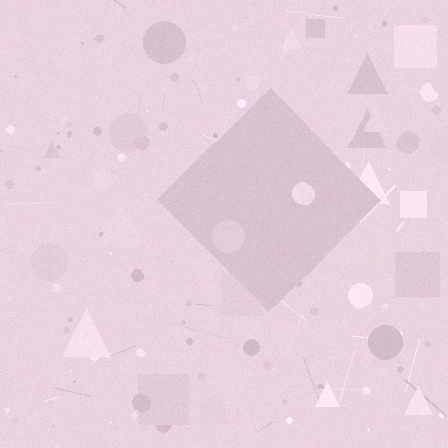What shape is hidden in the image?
A diamond is hidden in the image.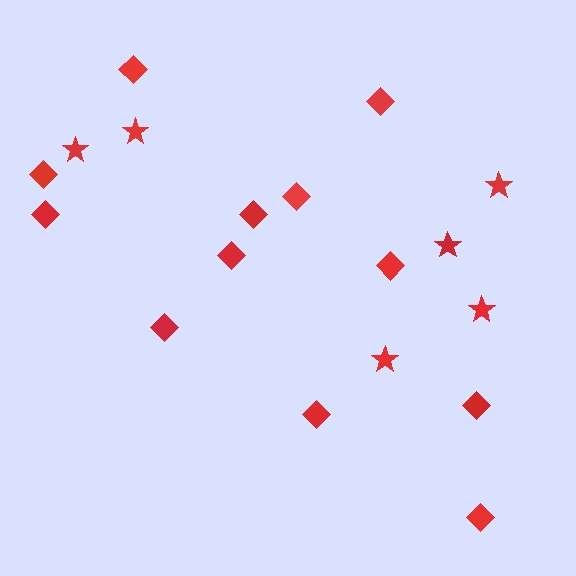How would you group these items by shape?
There are 2 groups: one group of diamonds (12) and one group of stars (6).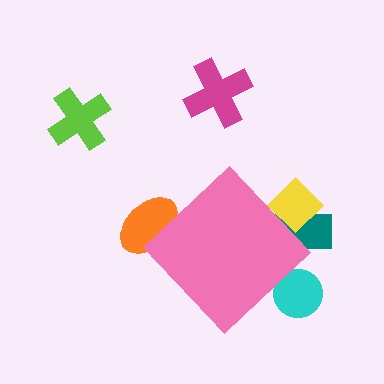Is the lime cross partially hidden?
No, the lime cross is fully visible.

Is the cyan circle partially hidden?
Yes, the cyan circle is partially hidden behind the pink diamond.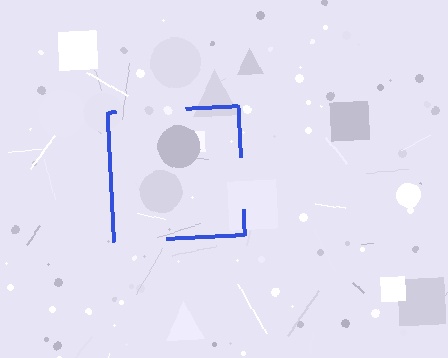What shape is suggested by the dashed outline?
The dashed outline suggests a square.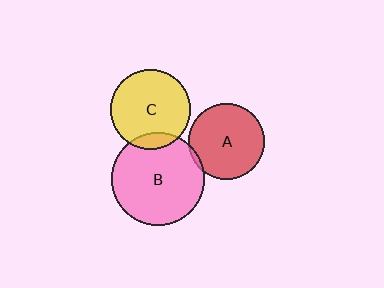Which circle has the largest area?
Circle B (pink).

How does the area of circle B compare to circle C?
Approximately 1.4 times.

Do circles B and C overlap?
Yes.